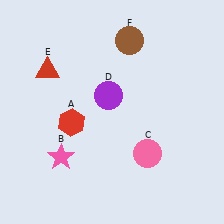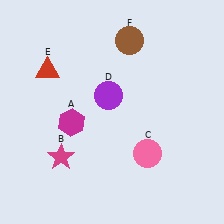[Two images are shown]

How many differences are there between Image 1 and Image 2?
There are 2 differences between the two images.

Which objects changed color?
A changed from red to magenta. B changed from pink to magenta.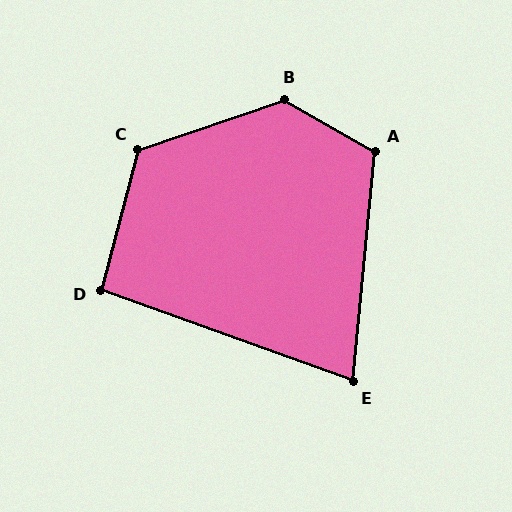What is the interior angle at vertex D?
Approximately 95 degrees (obtuse).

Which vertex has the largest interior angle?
B, at approximately 131 degrees.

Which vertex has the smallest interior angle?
E, at approximately 76 degrees.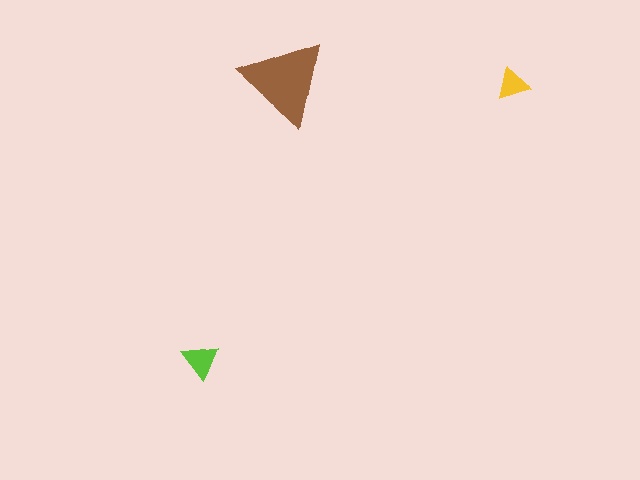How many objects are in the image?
There are 3 objects in the image.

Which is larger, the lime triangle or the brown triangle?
The brown one.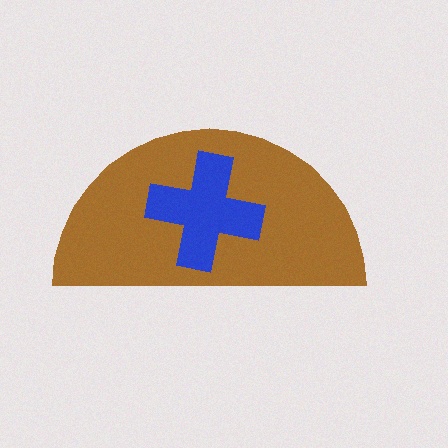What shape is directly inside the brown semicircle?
The blue cross.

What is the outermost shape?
The brown semicircle.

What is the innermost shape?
The blue cross.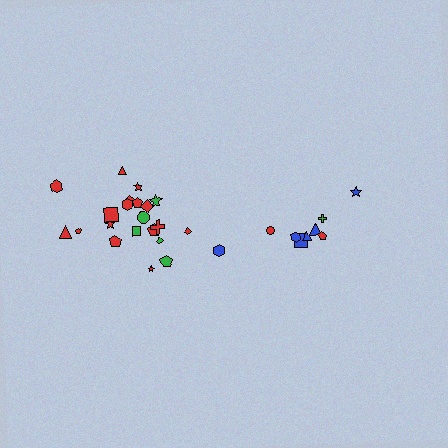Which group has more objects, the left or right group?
The left group.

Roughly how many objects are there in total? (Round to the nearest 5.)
Roughly 30 objects in total.